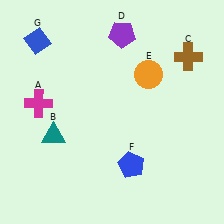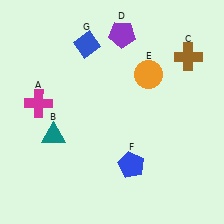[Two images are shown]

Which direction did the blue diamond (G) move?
The blue diamond (G) moved right.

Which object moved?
The blue diamond (G) moved right.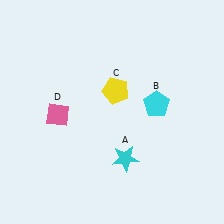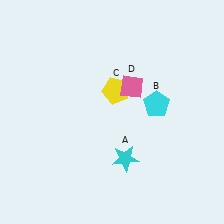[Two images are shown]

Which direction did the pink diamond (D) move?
The pink diamond (D) moved right.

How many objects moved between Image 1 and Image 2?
1 object moved between the two images.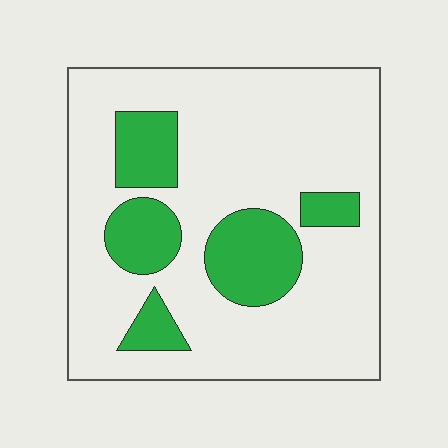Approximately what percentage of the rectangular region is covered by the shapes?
Approximately 20%.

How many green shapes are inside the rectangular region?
5.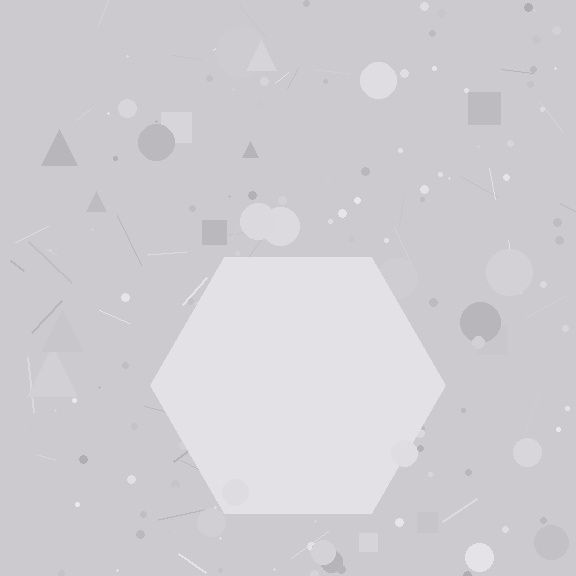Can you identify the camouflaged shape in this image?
The camouflaged shape is a hexagon.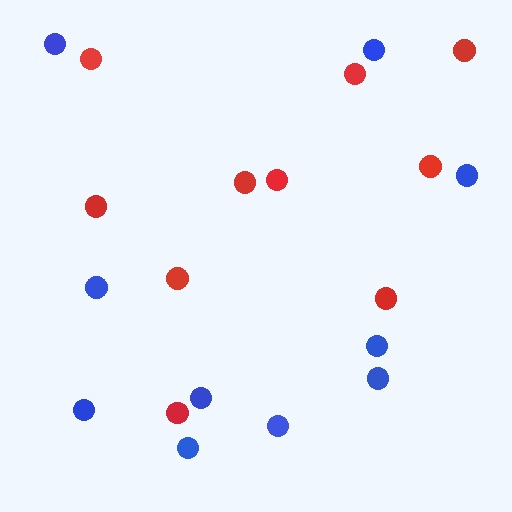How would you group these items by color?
There are 2 groups: one group of blue circles (10) and one group of red circles (10).